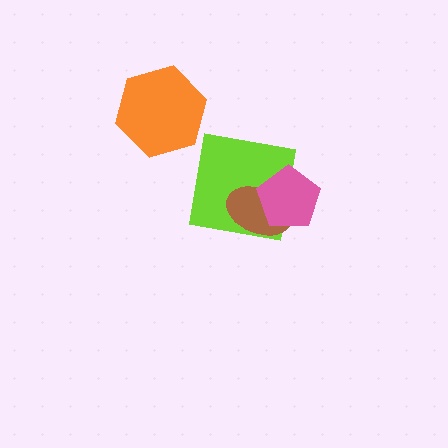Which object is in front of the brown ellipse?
The pink pentagon is in front of the brown ellipse.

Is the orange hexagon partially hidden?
No, no other shape covers it.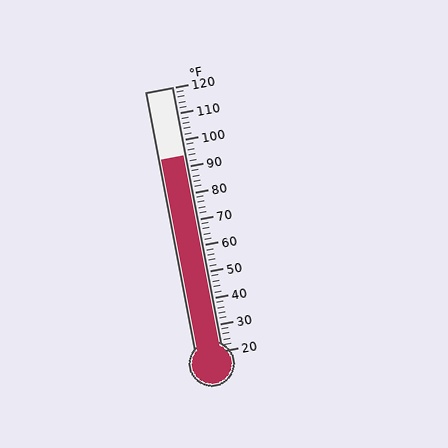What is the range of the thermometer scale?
The thermometer scale ranges from 20°F to 120°F.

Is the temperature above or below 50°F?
The temperature is above 50°F.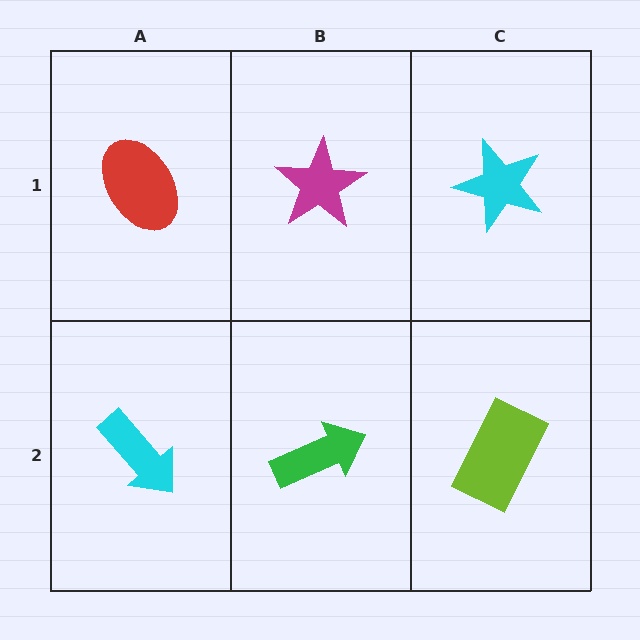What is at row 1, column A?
A red ellipse.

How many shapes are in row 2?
3 shapes.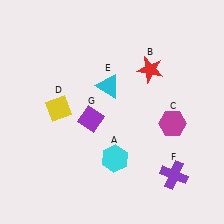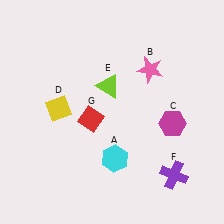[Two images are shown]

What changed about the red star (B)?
In Image 1, B is red. In Image 2, it changed to pink.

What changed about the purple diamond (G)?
In Image 1, G is purple. In Image 2, it changed to red.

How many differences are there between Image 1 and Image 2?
There are 3 differences between the two images.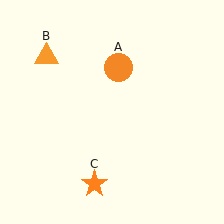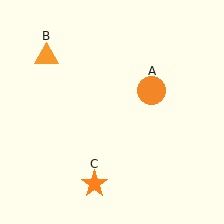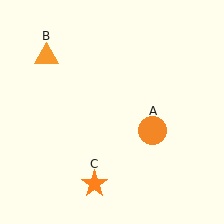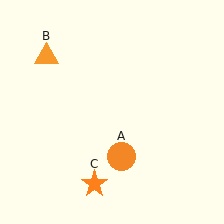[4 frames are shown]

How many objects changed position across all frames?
1 object changed position: orange circle (object A).